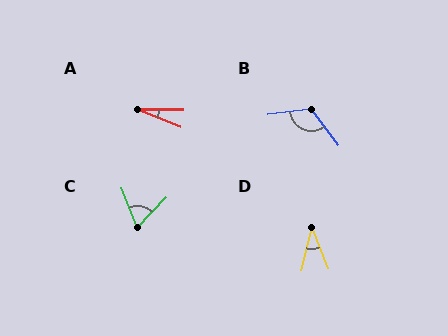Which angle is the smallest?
A, at approximately 22 degrees.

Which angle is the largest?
B, at approximately 119 degrees.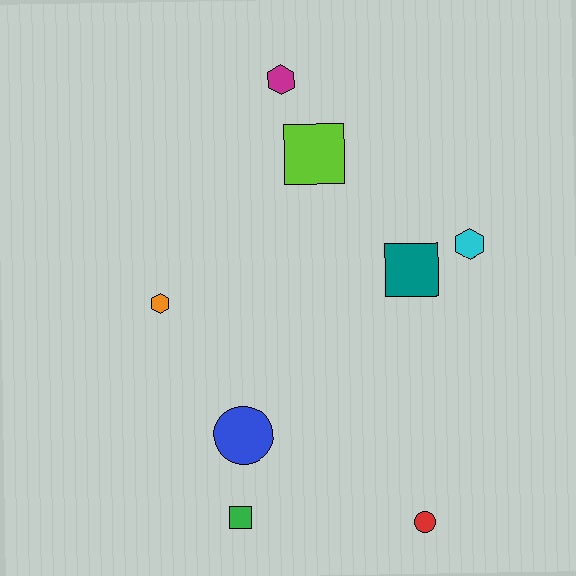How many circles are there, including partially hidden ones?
There are 2 circles.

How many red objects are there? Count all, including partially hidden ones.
There is 1 red object.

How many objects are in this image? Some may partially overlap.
There are 8 objects.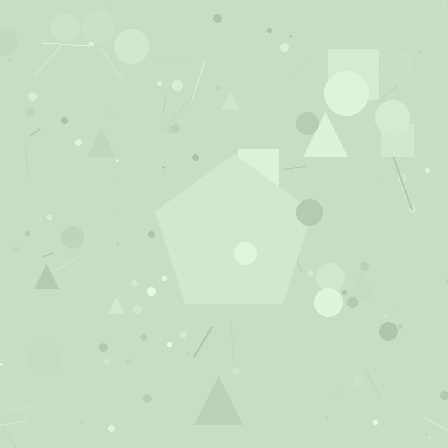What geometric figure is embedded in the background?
A pentagon is embedded in the background.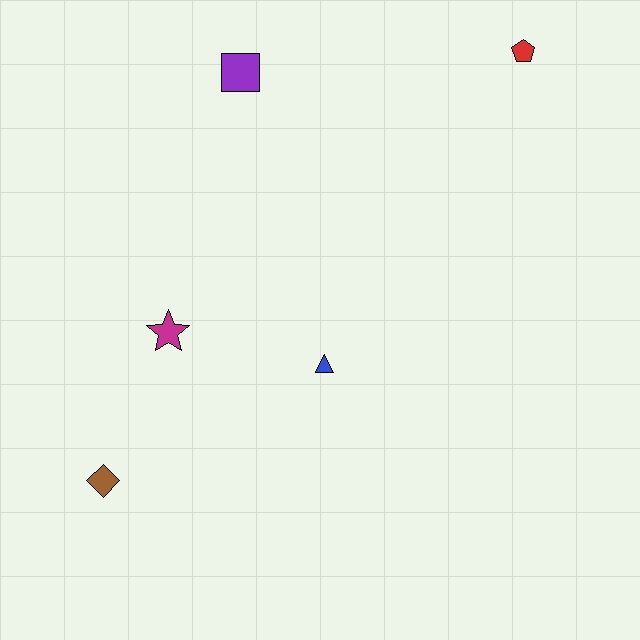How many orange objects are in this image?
There are no orange objects.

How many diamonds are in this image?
There is 1 diamond.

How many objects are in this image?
There are 5 objects.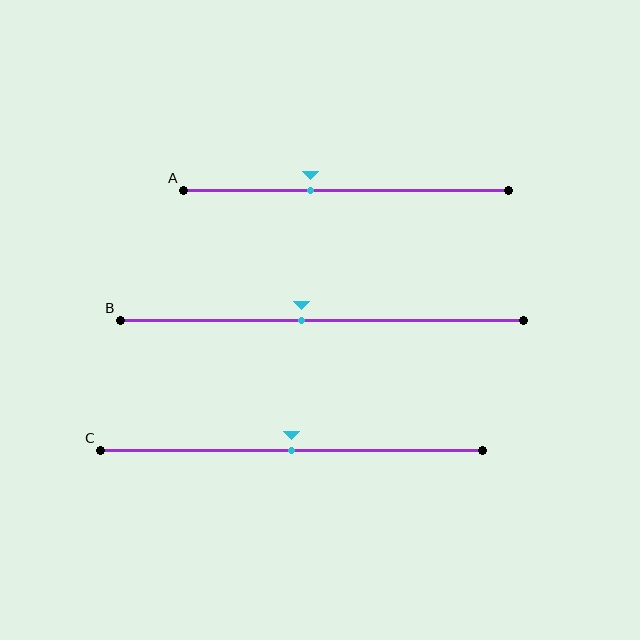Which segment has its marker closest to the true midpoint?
Segment C has its marker closest to the true midpoint.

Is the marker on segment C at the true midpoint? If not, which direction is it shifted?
Yes, the marker on segment C is at the true midpoint.